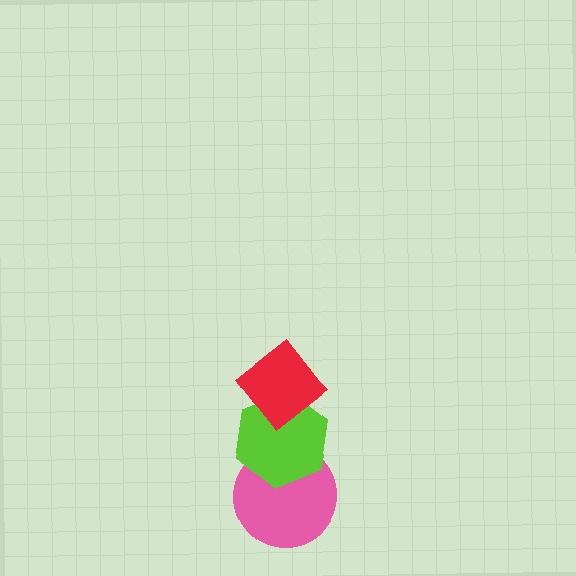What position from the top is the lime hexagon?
The lime hexagon is 2nd from the top.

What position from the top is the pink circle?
The pink circle is 3rd from the top.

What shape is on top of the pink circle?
The lime hexagon is on top of the pink circle.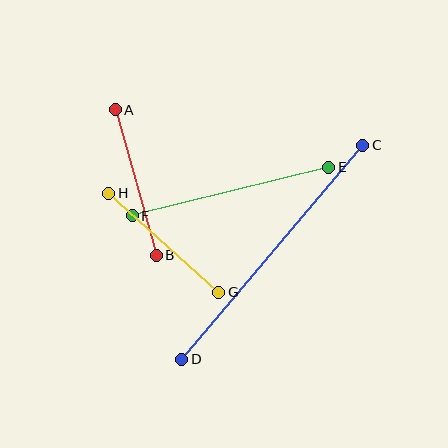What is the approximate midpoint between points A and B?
The midpoint is at approximately (136, 182) pixels.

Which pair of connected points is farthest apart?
Points C and D are farthest apart.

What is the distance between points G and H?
The distance is approximately 148 pixels.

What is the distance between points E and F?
The distance is approximately 202 pixels.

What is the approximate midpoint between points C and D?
The midpoint is at approximately (272, 252) pixels.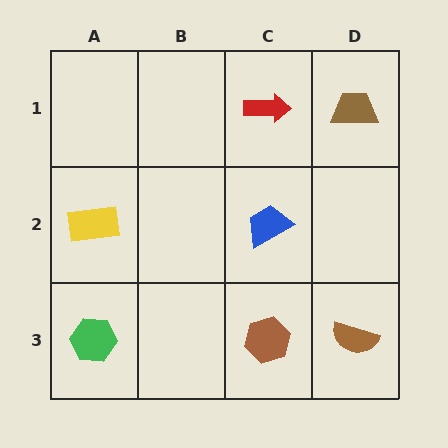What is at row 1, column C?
A red arrow.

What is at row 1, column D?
A brown trapezoid.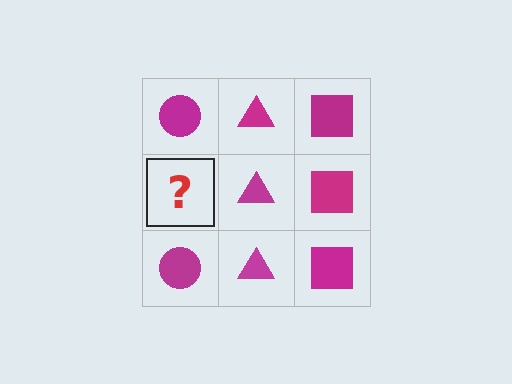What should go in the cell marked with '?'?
The missing cell should contain a magenta circle.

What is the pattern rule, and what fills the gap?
The rule is that each column has a consistent shape. The gap should be filled with a magenta circle.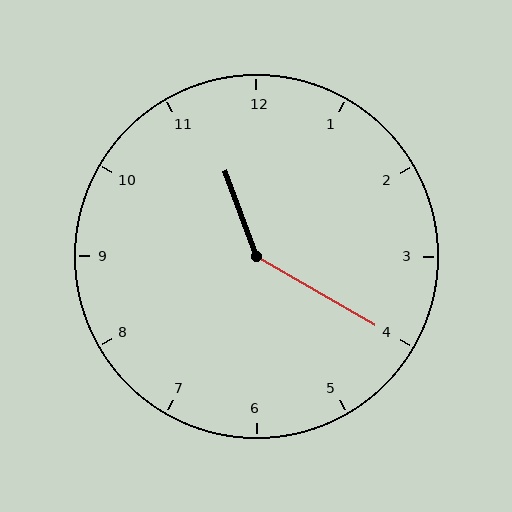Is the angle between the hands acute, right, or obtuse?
It is obtuse.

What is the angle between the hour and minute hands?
Approximately 140 degrees.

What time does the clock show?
11:20.